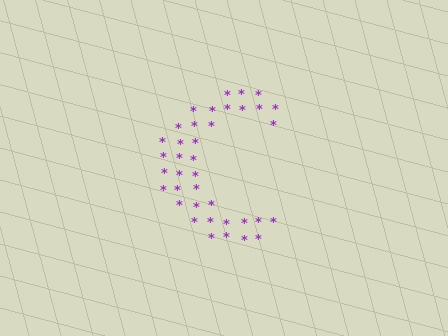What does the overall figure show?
The overall figure shows the letter C.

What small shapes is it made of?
It is made of small asterisks.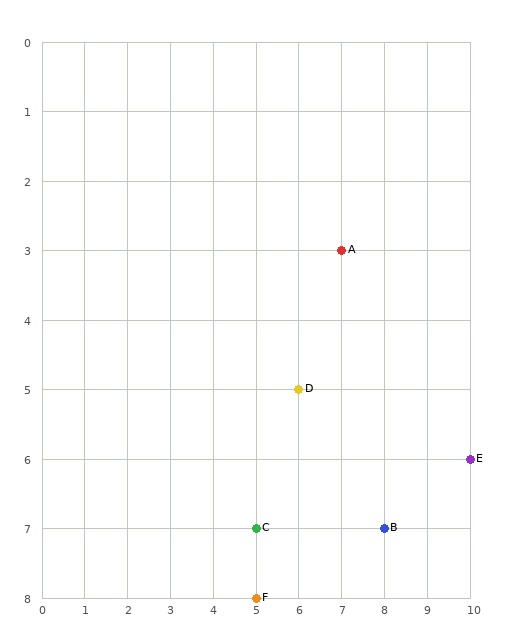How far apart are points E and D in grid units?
Points E and D are 4 columns and 1 row apart (about 4.1 grid units diagonally).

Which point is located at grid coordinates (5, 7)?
Point C is at (5, 7).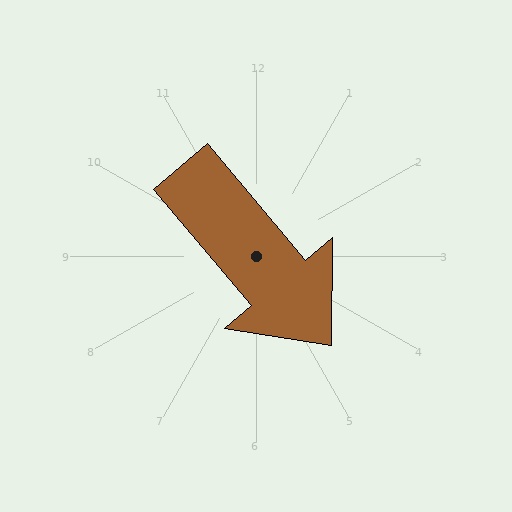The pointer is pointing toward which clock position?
Roughly 5 o'clock.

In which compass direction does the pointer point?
Southeast.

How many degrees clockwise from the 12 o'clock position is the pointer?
Approximately 140 degrees.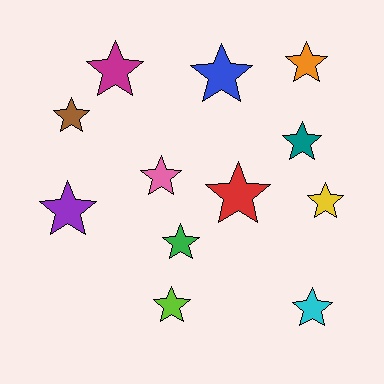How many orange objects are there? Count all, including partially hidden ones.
There is 1 orange object.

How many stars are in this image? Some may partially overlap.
There are 12 stars.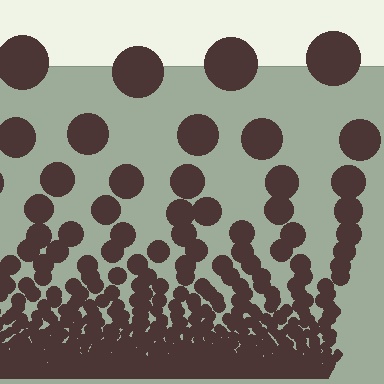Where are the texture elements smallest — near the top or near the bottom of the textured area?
Near the bottom.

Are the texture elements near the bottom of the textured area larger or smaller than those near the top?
Smaller. The gradient is inverted — elements near the bottom are smaller and denser.